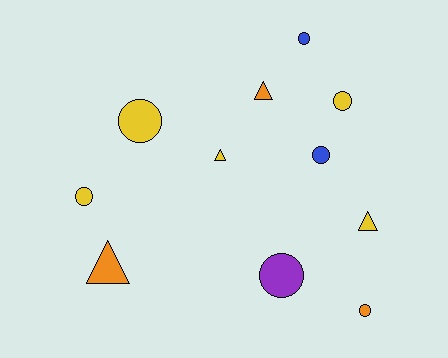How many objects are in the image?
There are 11 objects.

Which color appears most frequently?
Yellow, with 5 objects.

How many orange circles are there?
There is 1 orange circle.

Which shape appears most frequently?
Circle, with 7 objects.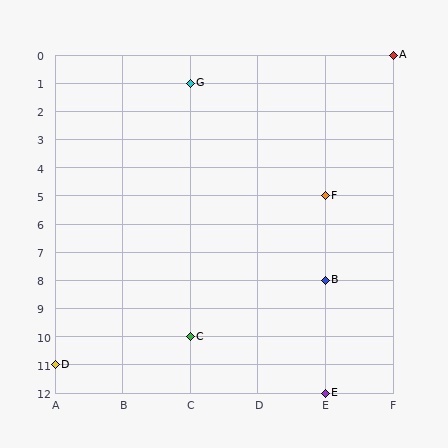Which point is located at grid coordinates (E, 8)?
Point B is at (E, 8).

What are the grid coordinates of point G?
Point G is at grid coordinates (C, 1).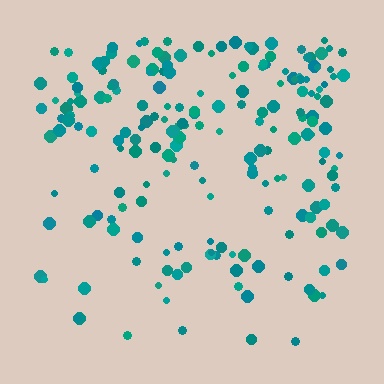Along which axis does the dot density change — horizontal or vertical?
Vertical.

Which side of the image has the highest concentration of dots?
The top.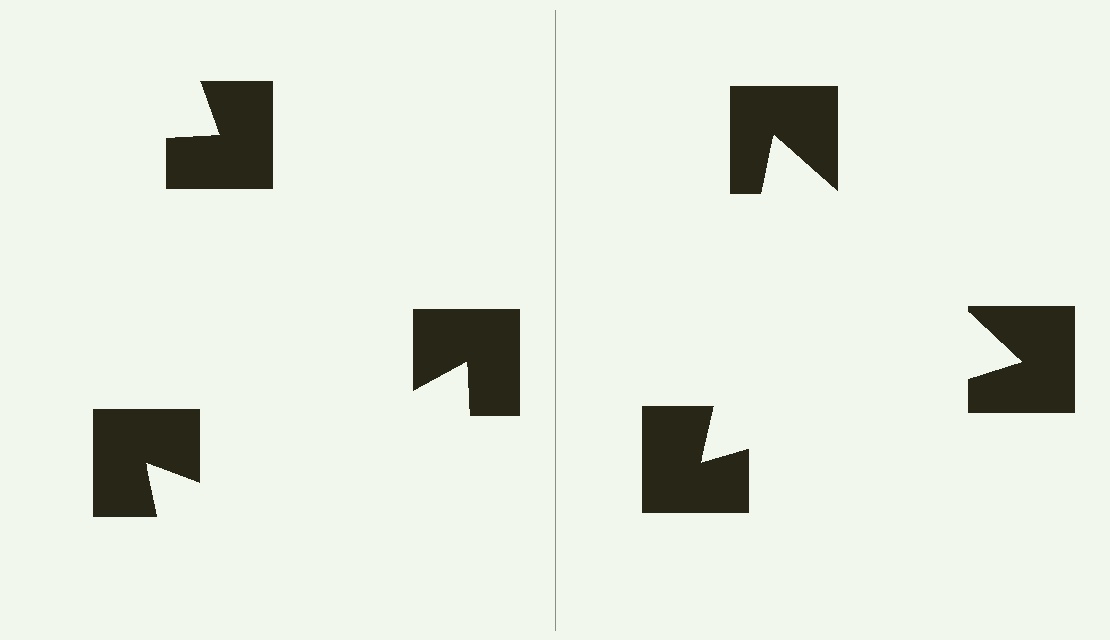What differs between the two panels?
The notched squares are positioned identically on both sides; only the wedge orientations differ. On the right they align to a triangle; on the left they are misaligned.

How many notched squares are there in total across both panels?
6 — 3 on each side.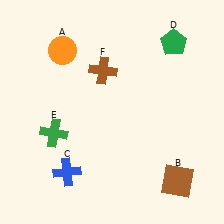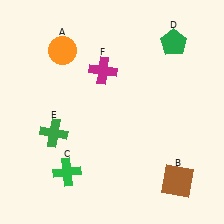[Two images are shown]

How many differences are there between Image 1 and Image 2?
There are 2 differences between the two images.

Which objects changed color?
C changed from blue to green. F changed from brown to magenta.